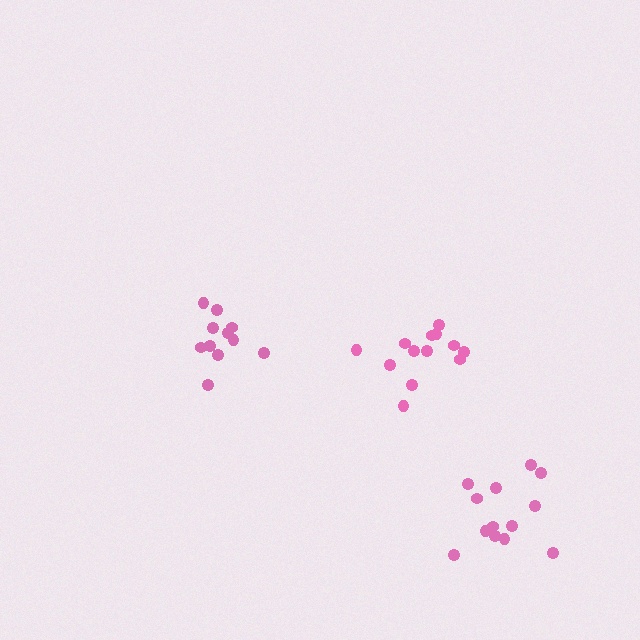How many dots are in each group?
Group 1: 11 dots, Group 2: 13 dots, Group 3: 13 dots (37 total).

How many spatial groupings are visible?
There are 3 spatial groupings.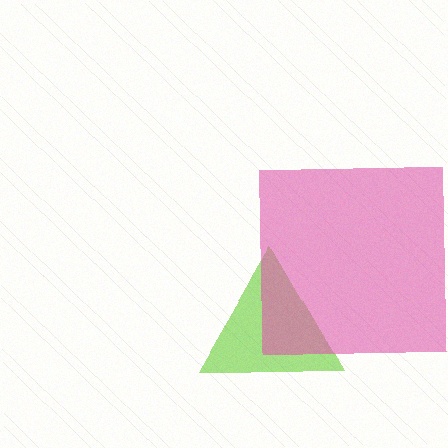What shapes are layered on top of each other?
The layered shapes are: a lime triangle, a pink square.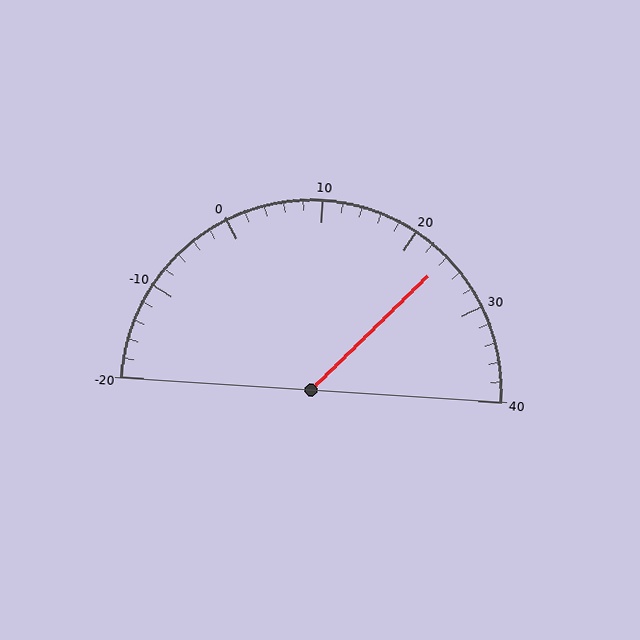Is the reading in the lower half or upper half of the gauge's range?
The reading is in the upper half of the range (-20 to 40).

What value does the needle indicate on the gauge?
The needle indicates approximately 24.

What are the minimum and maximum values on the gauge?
The gauge ranges from -20 to 40.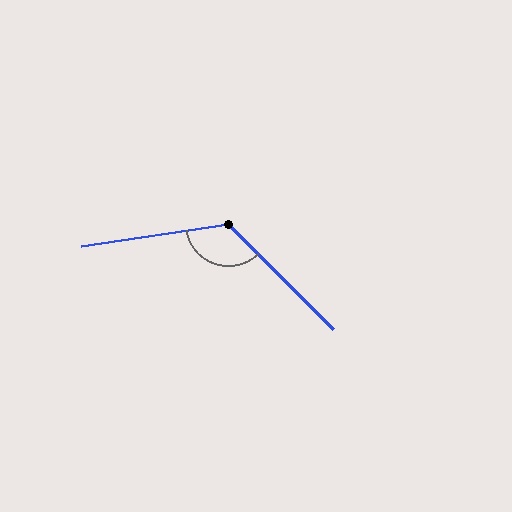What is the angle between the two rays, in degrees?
Approximately 126 degrees.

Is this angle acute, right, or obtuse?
It is obtuse.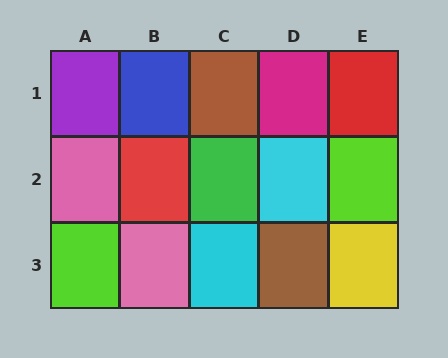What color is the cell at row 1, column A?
Purple.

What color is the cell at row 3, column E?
Yellow.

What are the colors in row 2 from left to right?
Pink, red, green, cyan, lime.